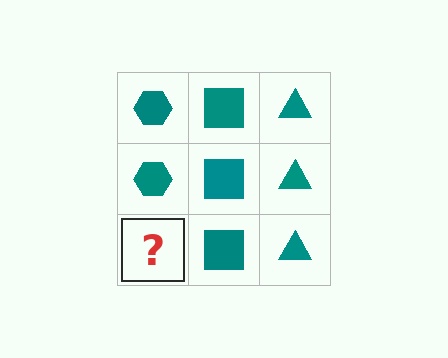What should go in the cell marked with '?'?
The missing cell should contain a teal hexagon.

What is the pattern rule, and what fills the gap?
The rule is that each column has a consistent shape. The gap should be filled with a teal hexagon.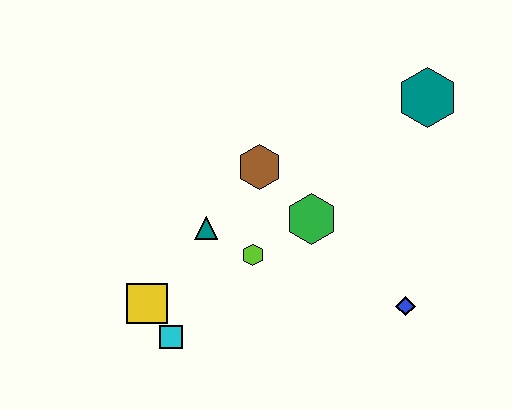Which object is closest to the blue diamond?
The green hexagon is closest to the blue diamond.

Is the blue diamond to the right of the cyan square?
Yes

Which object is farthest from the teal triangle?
The teal hexagon is farthest from the teal triangle.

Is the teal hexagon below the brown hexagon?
No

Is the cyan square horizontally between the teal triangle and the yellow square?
Yes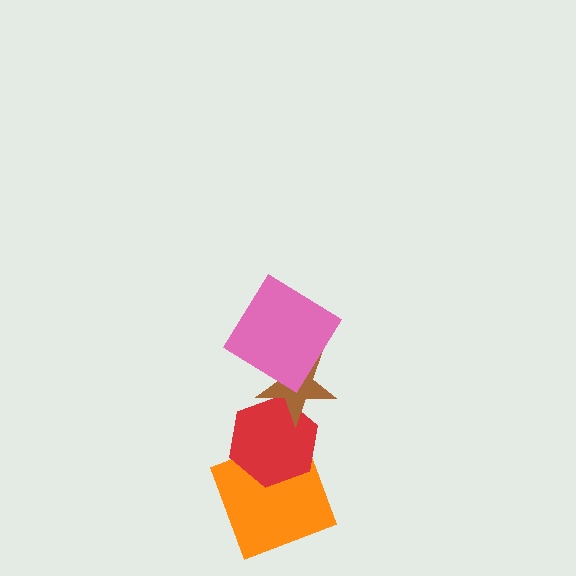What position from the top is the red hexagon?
The red hexagon is 3rd from the top.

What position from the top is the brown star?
The brown star is 2nd from the top.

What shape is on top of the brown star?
The pink diamond is on top of the brown star.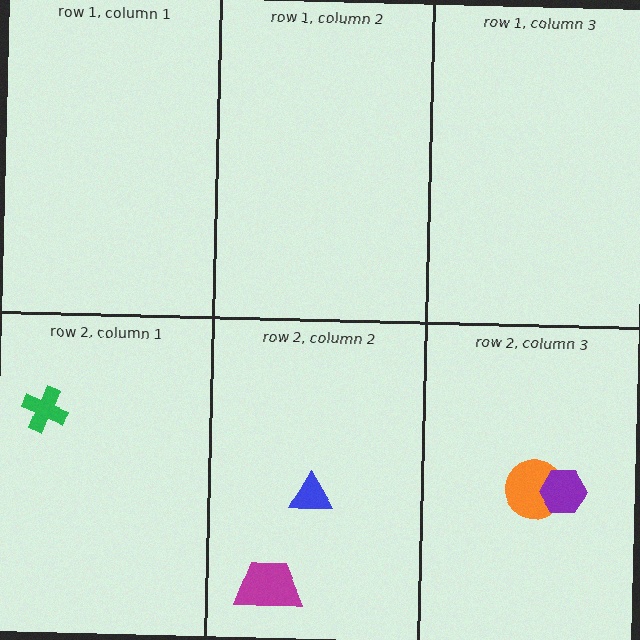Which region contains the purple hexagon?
The row 2, column 3 region.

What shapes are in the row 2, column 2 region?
The blue triangle, the magenta trapezoid.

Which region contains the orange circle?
The row 2, column 3 region.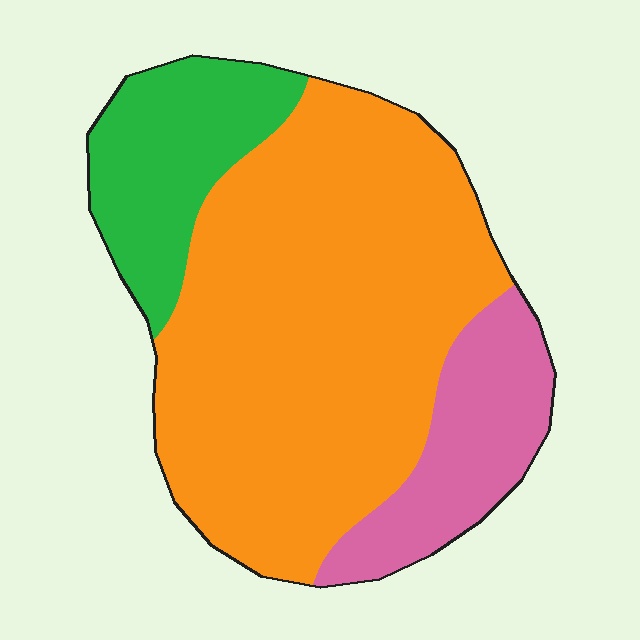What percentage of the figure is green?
Green covers roughly 20% of the figure.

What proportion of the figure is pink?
Pink covers about 15% of the figure.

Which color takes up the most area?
Orange, at roughly 65%.